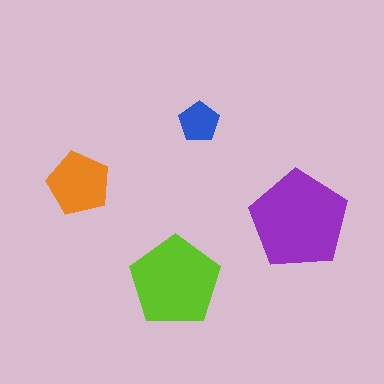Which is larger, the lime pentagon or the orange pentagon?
The lime one.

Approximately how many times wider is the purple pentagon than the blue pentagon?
About 2.5 times wider.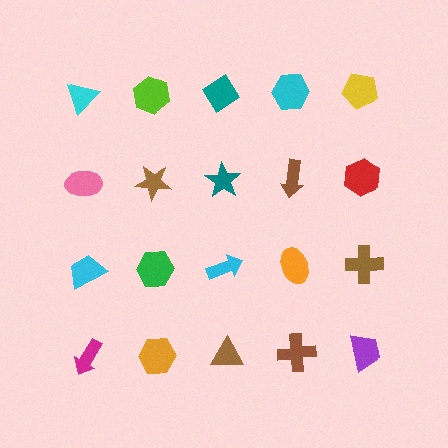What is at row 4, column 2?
An orange hexagon.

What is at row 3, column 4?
An orange ellipse.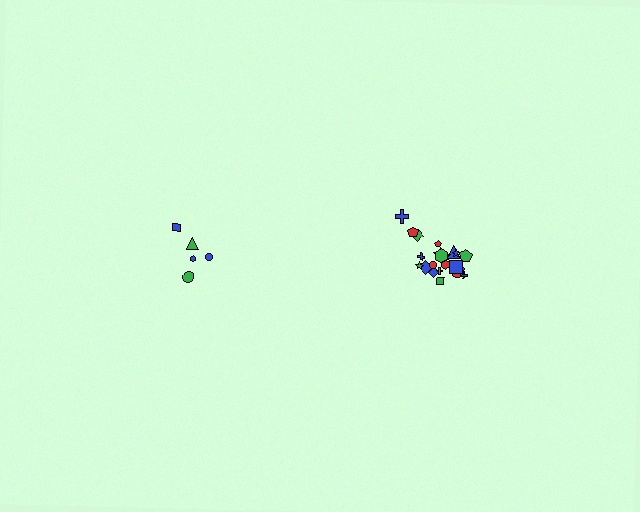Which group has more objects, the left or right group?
The right group.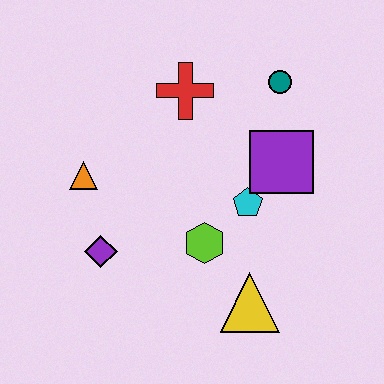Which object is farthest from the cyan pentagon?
The orange triangle is farthest from the cyan pentagon.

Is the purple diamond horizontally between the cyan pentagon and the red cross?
No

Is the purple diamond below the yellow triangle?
No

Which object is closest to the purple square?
The cyan pentagon is closest to the purple square.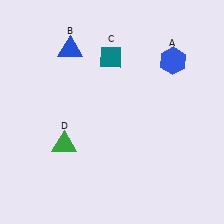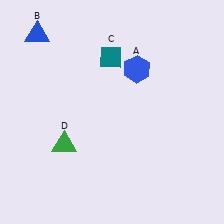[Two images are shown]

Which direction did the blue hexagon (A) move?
The blue hexagon (A) moved left.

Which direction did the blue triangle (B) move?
The blue triangle (B) moved left.